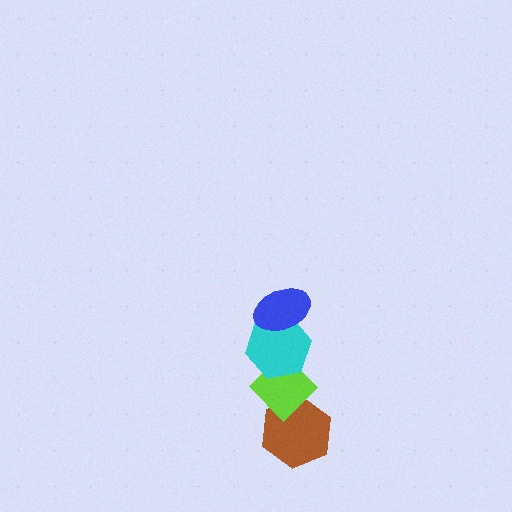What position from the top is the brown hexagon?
The brown hexagon is 4th from the top.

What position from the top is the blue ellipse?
The blue ellipse is 1st from the top.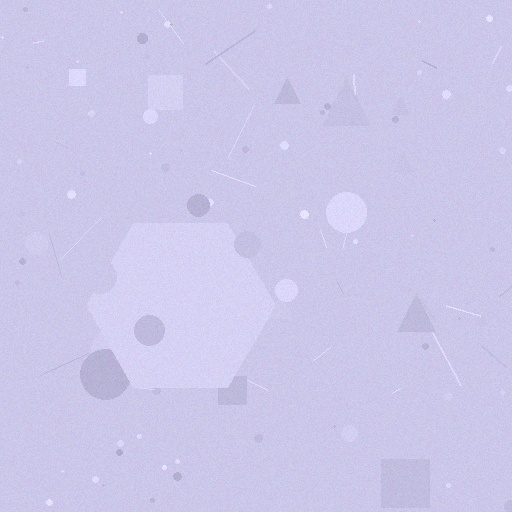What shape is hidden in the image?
A hexagon is hidden in the image.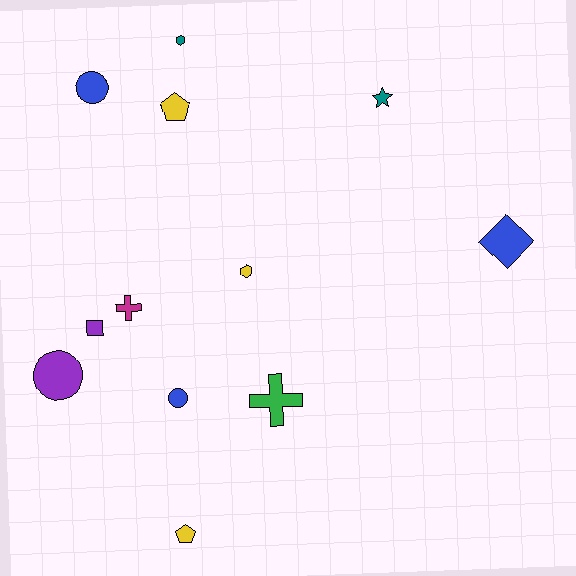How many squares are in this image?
There is 1 square.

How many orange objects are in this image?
There are no orange objects.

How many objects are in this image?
There are 12 objects.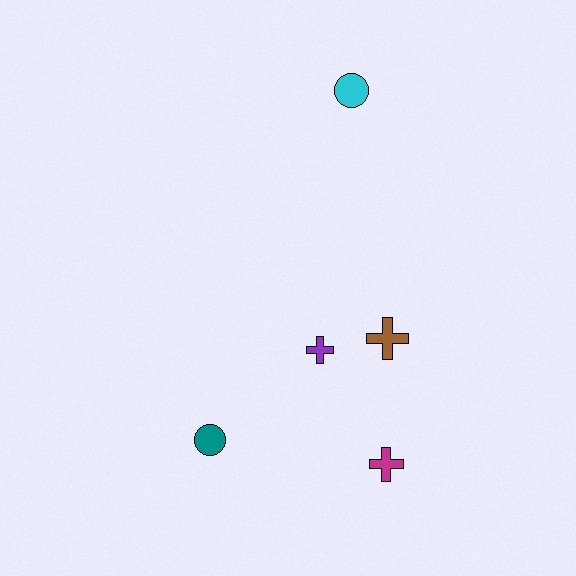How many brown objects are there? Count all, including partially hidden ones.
There is 1 brown object.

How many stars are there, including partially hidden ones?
There are no stars.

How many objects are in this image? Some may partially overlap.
There are 5 objects.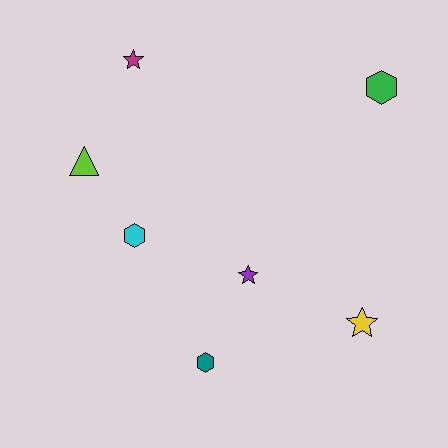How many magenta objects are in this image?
There is 1 magenta object.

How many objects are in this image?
There are 7 objects.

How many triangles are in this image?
There is 1 triangle.